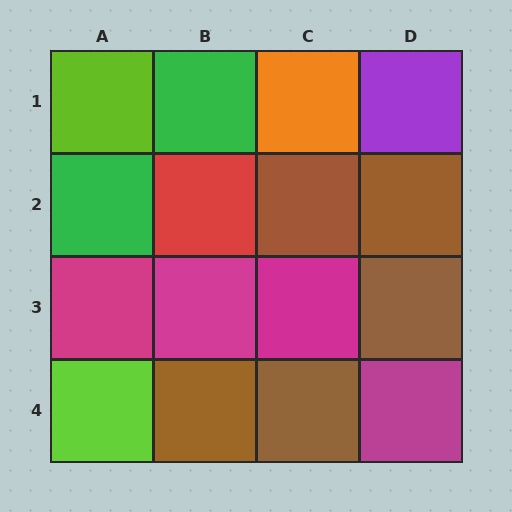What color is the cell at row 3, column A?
Magenta.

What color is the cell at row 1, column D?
Purple.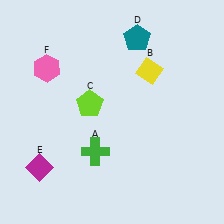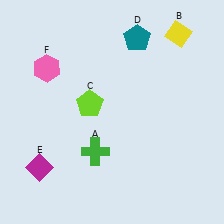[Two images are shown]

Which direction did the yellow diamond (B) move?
The yellow diamond (B) moved up.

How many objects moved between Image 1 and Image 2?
1 object moved between the two images.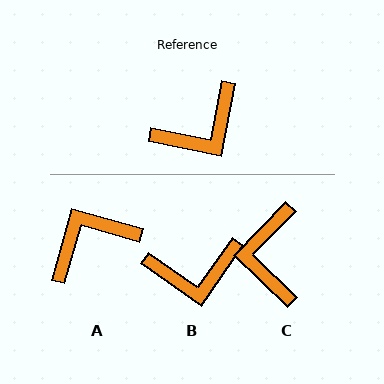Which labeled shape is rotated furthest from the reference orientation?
A, about 175 degrees away.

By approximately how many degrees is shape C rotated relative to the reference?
Approximately 123 degrees clockwise.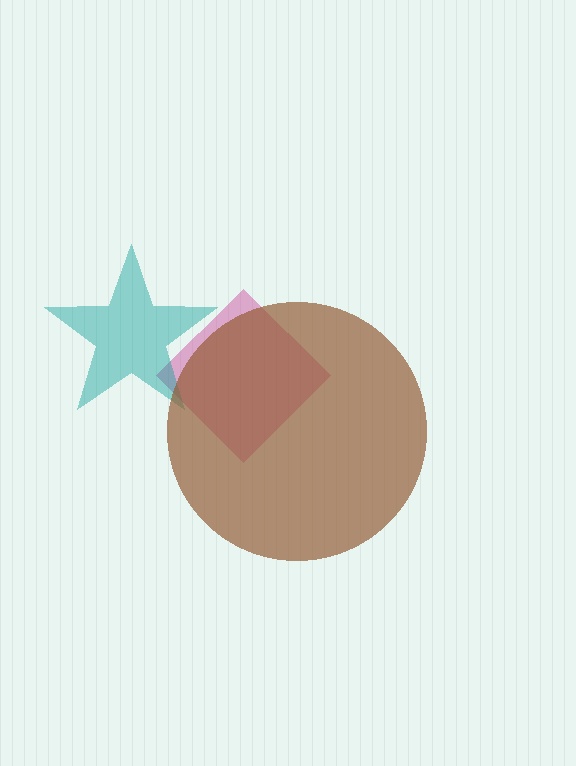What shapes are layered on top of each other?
The layered shapes are: a magenta diamond, a teal star, a brown circle.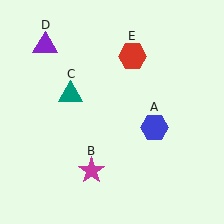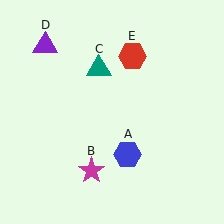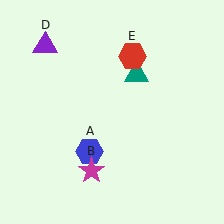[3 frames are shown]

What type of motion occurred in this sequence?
The blue hexagon (object A), teal triangle (object C) rotated clockwise around the center of the scene.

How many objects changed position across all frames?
2 objects changed position: blue hexagon (object A), teal triangle (object C).